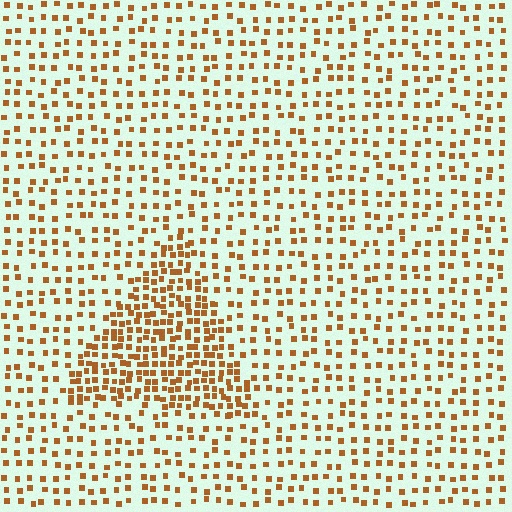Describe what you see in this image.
The image contains small brown elements arranged at two different densities. A triangle-shaped region is visible where the elements are more densely packed than the surrounding area.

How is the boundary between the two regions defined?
The boundary is defined by a change in element density (approximately 2.2x ratio). All elements are the same color, size, and shape.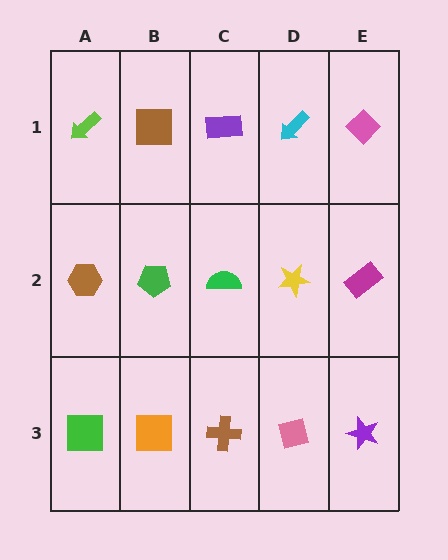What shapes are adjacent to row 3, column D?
A yellow star (row 2, column D), a brown cross (row 3, column C), a purple star (row 3, column E).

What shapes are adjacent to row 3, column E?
A magenta rectangle (row 2, column E), a pink square (row 3, column D).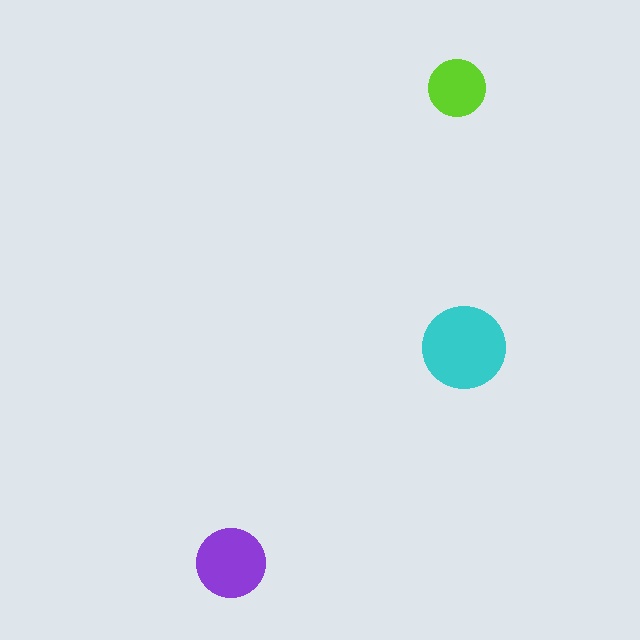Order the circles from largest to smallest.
the cyan one, the purple one, the lime one.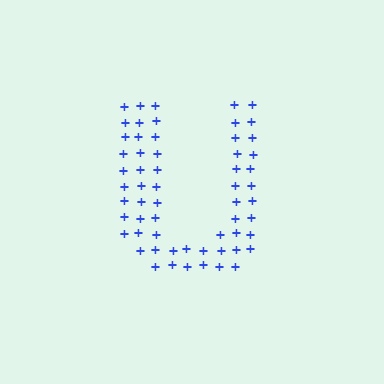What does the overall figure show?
The overall figure shows the letter U.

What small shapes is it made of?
It is made of small plus signs.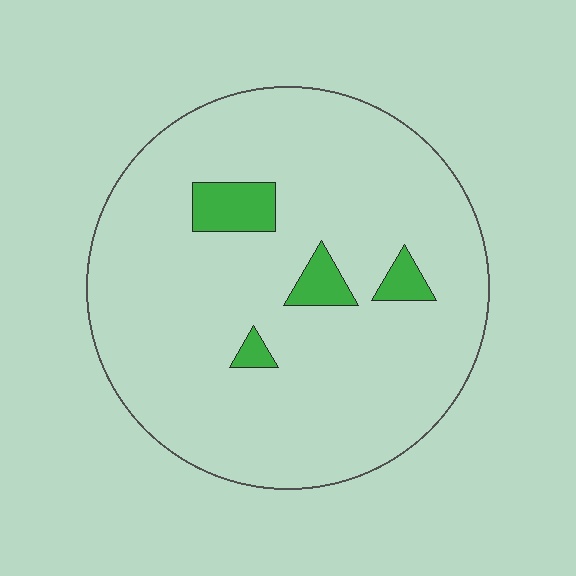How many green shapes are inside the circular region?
4.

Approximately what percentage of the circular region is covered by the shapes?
Approximately 10%.